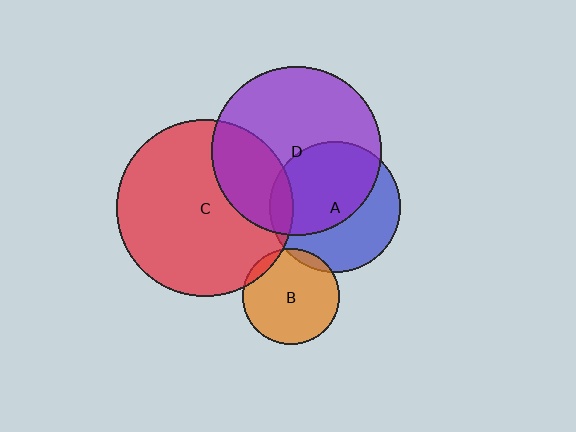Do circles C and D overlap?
Yes.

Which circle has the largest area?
Circle C (red).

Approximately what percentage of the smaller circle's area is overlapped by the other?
Approximately 25%.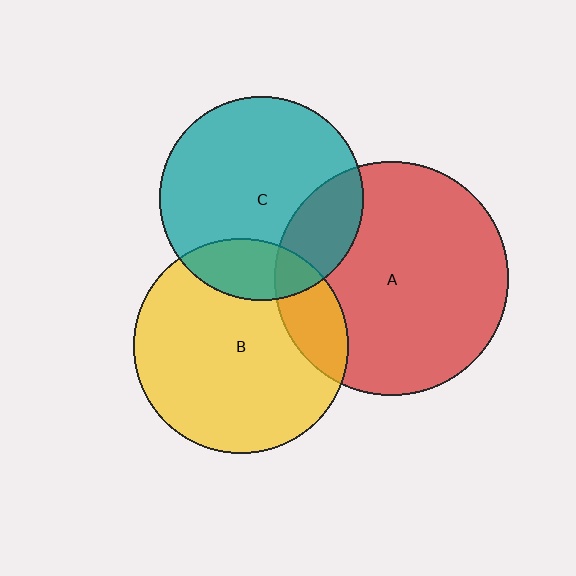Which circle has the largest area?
Circle A (red).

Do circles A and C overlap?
Yes.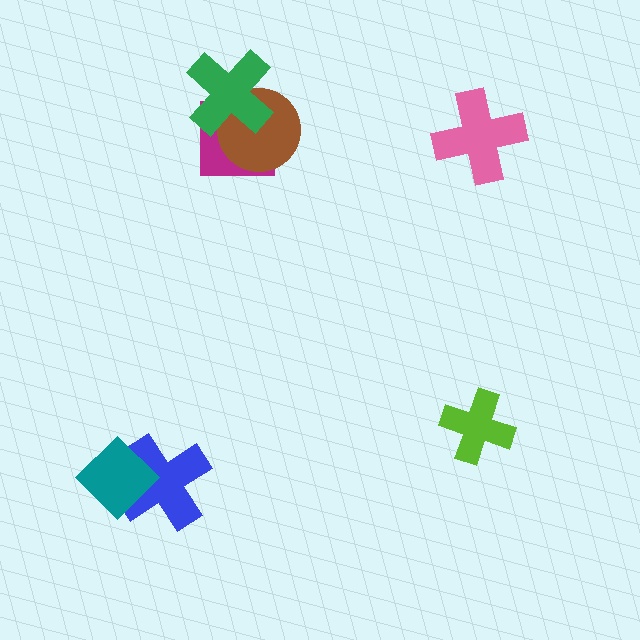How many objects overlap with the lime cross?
0 objects overlap with the lime cross.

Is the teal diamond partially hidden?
No, no other shape covers it.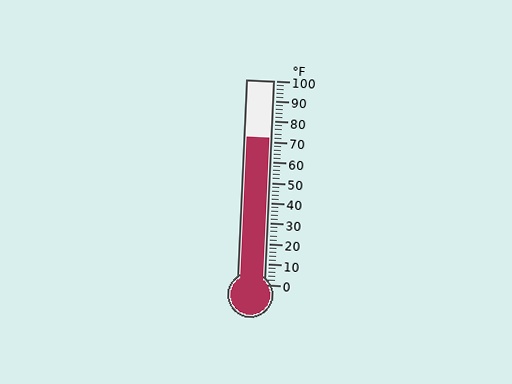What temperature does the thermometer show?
The thermometer shows approximately 72°F.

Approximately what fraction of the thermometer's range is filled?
The thermometer is filled to approximately 70% of its range.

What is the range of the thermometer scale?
The thermometer scale ranges from 0°F to 100°F.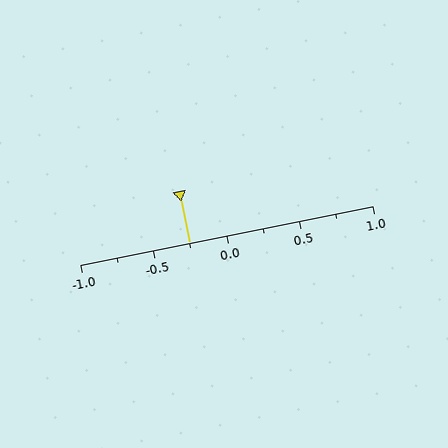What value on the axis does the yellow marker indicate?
The marker indicates approximately -0.25.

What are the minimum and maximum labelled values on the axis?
The axis runs from -1.0 to 1.0.